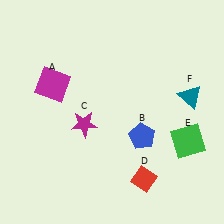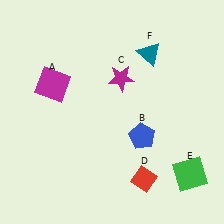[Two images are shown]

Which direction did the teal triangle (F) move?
The teal triangle (F) moved up.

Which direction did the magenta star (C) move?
The magenta star (C) moved up.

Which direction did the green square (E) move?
The green square (E) moved down.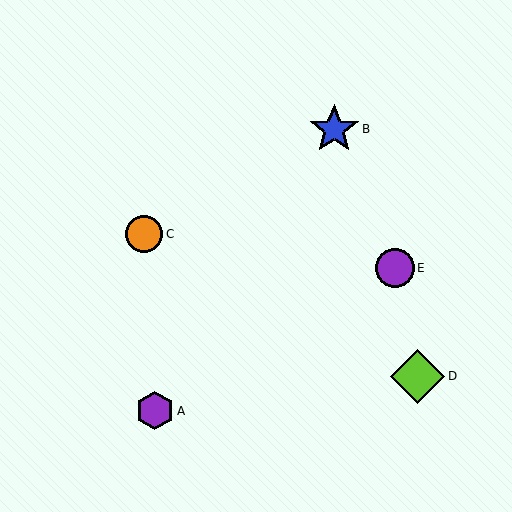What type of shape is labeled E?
Shape E is a purple circle.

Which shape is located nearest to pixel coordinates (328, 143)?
The blue star (labeled B) at (334, 129) is nearest to that location.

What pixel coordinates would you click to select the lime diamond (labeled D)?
Click at (418, 376) to select the lime diamond D.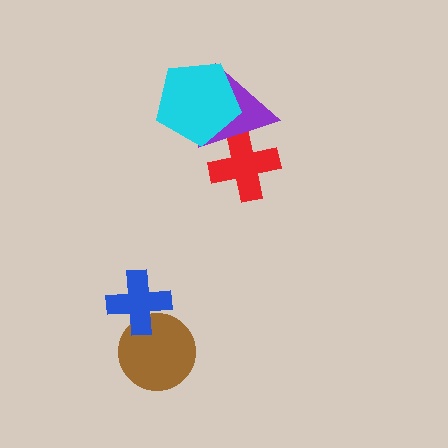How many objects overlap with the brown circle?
1 object overlaps with the brown circle.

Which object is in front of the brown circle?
The blue cross is in front of the brown circle.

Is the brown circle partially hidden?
Yes, it is partially covered by another shape.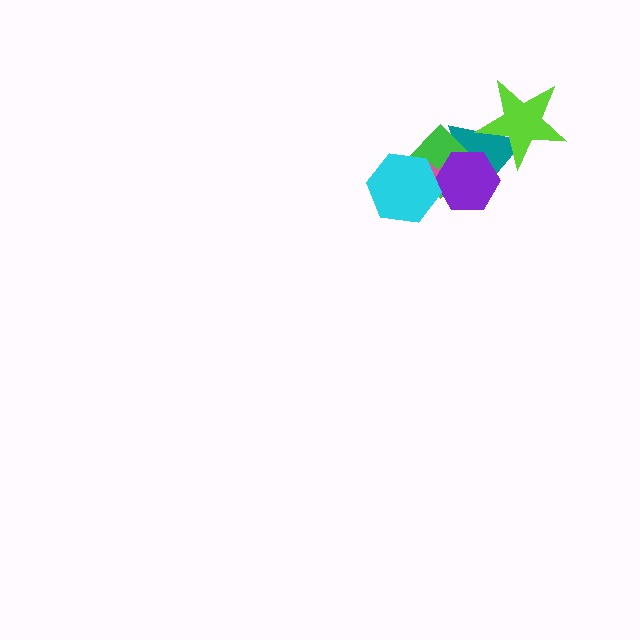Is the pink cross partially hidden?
Yes, it is partially covered by another shape.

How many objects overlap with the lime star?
1 object overlaps with the lime star.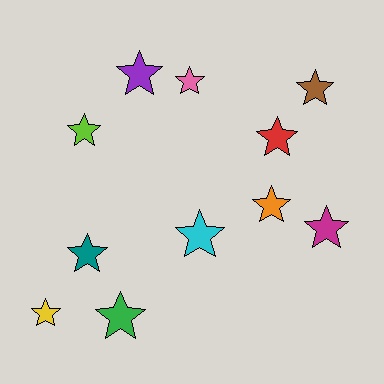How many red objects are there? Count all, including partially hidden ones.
There is 1 red object.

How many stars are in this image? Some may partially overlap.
There are 11 stars.